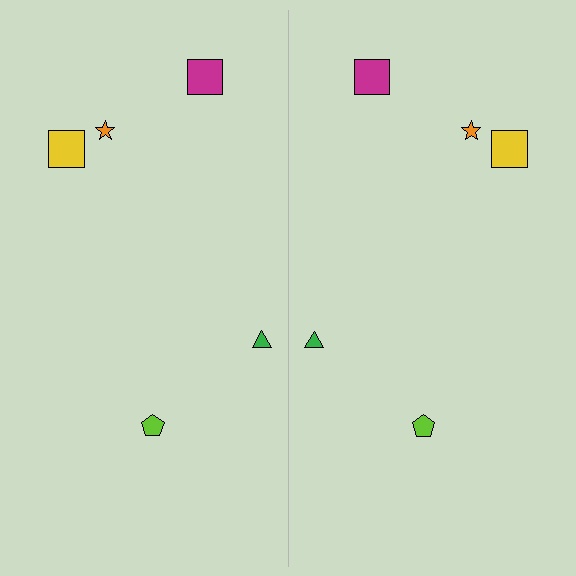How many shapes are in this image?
There are 10 shapes in this image.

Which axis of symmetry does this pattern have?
The pattern has a vertical axis of symmetry running through the center of the image.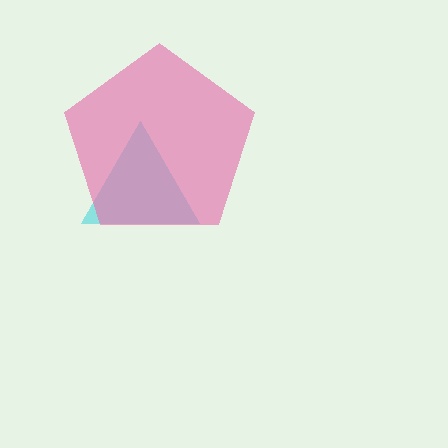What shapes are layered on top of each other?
The layered shapes are: a cyan triangle, a pink pentagon.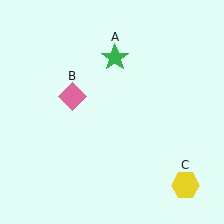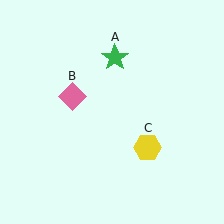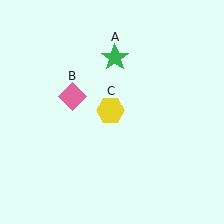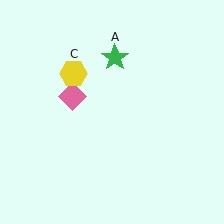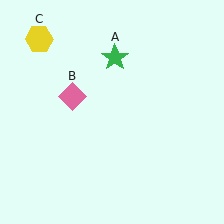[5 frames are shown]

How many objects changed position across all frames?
1 object changed position: yellow hexagon (object C).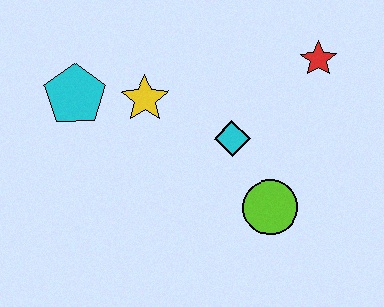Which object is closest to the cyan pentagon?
The yellow star is closest to the cyan pentagon.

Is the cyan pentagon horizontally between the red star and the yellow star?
No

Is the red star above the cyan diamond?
Yes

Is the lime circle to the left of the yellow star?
No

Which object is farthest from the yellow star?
The red star is farthest from the yellow star.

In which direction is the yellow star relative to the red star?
The yellow star is to the left of the red star.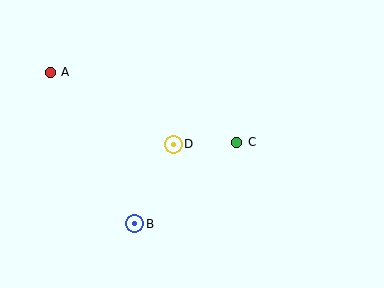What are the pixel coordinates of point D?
Point D is at (173, 144).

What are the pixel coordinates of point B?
Point B is at (135, 224).